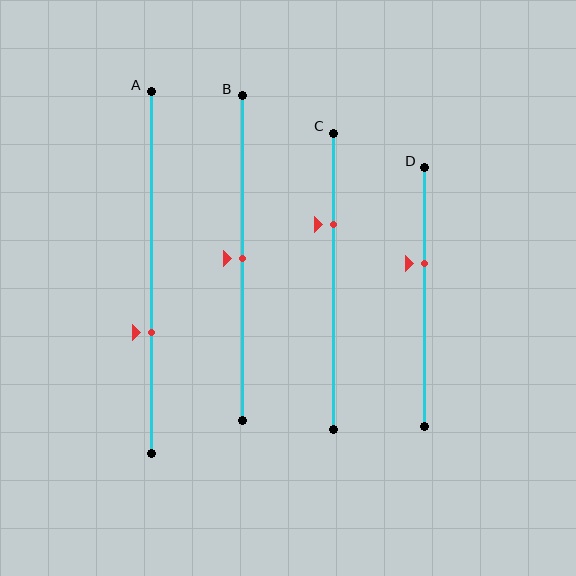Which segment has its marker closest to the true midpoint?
Segment B has its marker closest to the true midpoint.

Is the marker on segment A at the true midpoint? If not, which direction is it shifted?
No, the marker on segment A is shifted downward by about 16% of the segment length.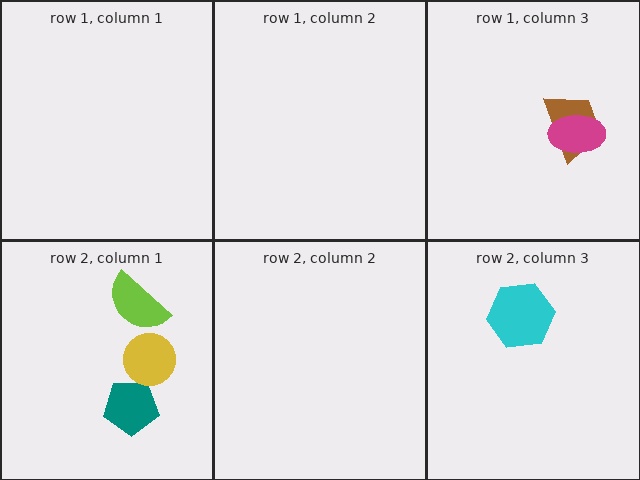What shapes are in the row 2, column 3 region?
The cyan hexagon.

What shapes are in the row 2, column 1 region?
The lime semicircle, the teal pentagon, the yellow circle.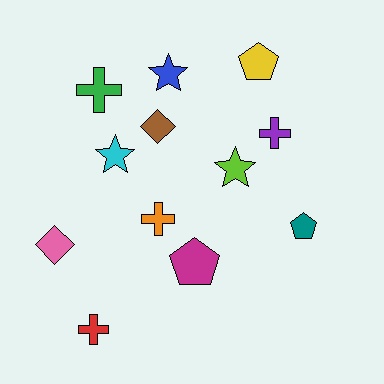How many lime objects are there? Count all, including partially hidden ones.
There is 1 lime object.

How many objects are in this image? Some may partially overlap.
There are 12 objects.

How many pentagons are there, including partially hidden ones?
There are 3 pentagons.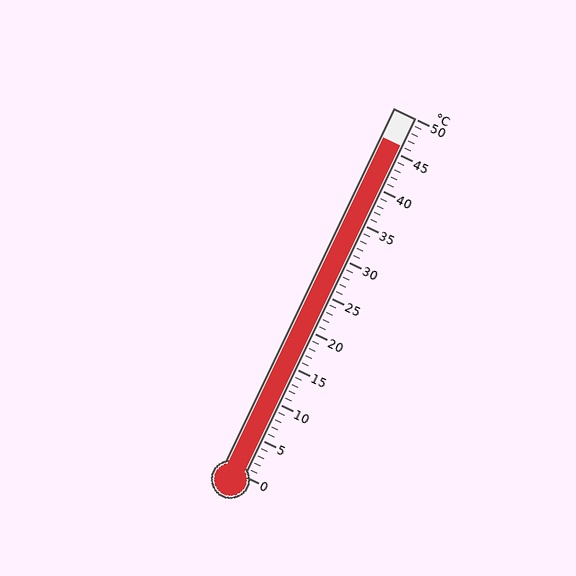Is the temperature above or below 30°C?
The temperature is above 30°C.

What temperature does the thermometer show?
The thermometer shows approximately 46°C.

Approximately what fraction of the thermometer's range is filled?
The thermometer is filled to approximately 90% of its range.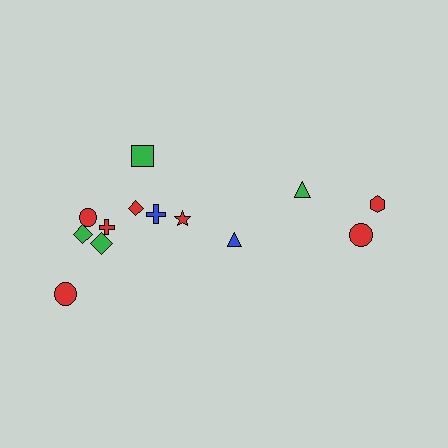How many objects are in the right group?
There are 5 objects.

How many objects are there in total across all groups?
There are 13 objects.